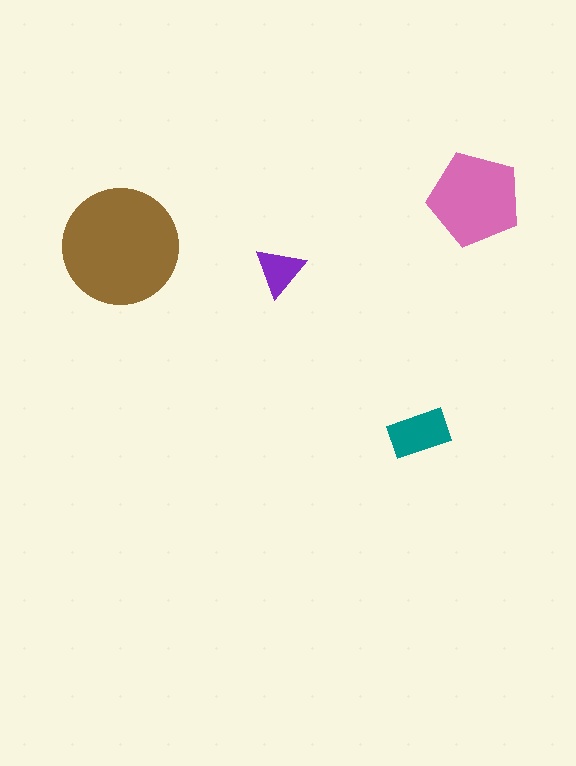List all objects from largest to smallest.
The brown circle, the pink pentagon, the teal rectangle, the purple triangle.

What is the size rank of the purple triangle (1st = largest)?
4th.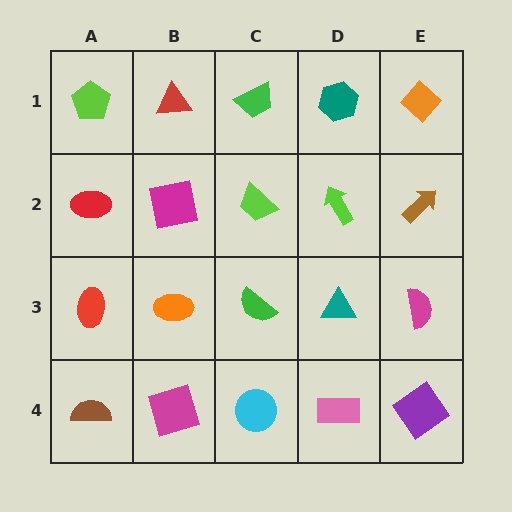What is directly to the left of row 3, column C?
An orange ellipse.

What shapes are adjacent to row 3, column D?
A lime arrow (row 2, column D), a pink rectangle (row 4, column D), a green semicircle (row 3, column C), a magenta semicircle (row 3, column E).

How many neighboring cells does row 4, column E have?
2.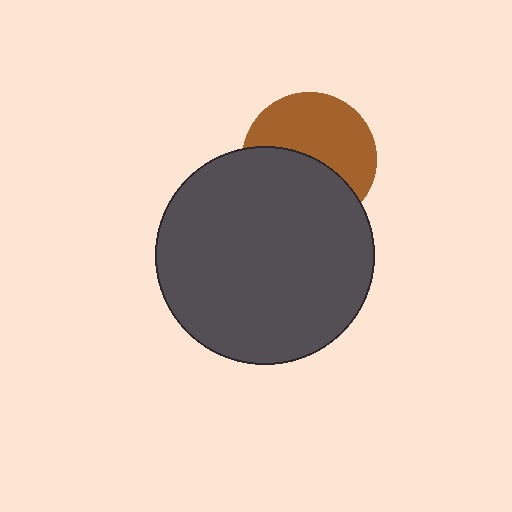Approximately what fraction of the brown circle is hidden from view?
Roughly 47% of the brown circle is hidden behind the dark gray circle.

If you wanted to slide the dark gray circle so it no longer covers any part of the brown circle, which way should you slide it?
Slide it down — that is the most direct way to separate the two shapes.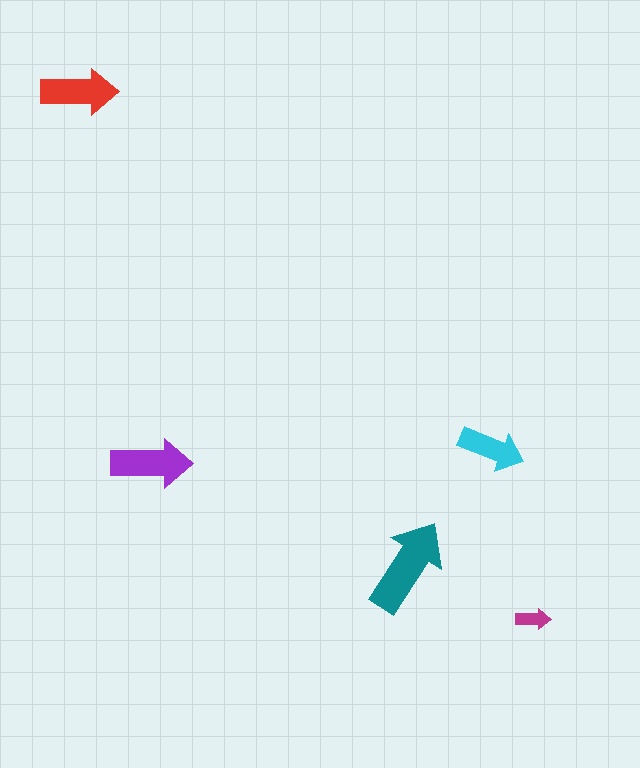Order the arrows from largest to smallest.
the teal one, the purple one, the red one, the cyan one, the magenta one.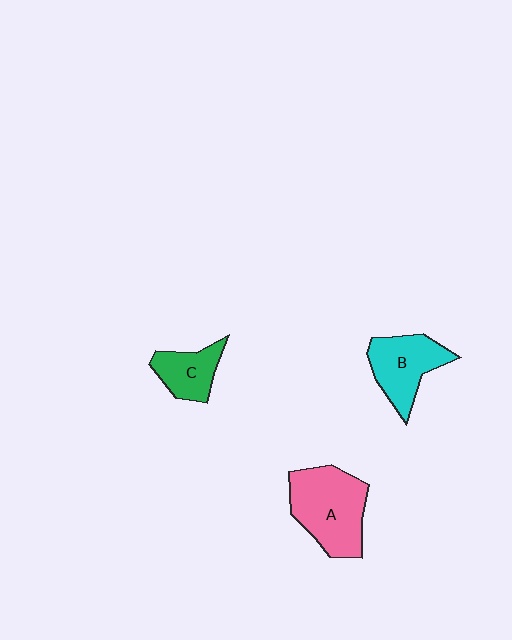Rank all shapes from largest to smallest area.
From largest to smallest: A (pink), B (cyan), C (green).